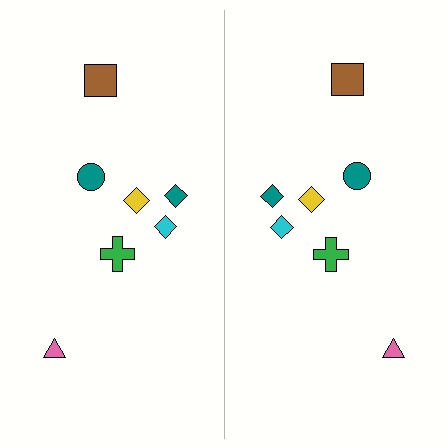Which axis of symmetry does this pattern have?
The pattern has a vertical axis of symmetry running through the center of the image.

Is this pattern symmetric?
Yes, this pattern has bilateral (reflection) symmetry.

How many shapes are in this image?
There are 14 shapes in this image.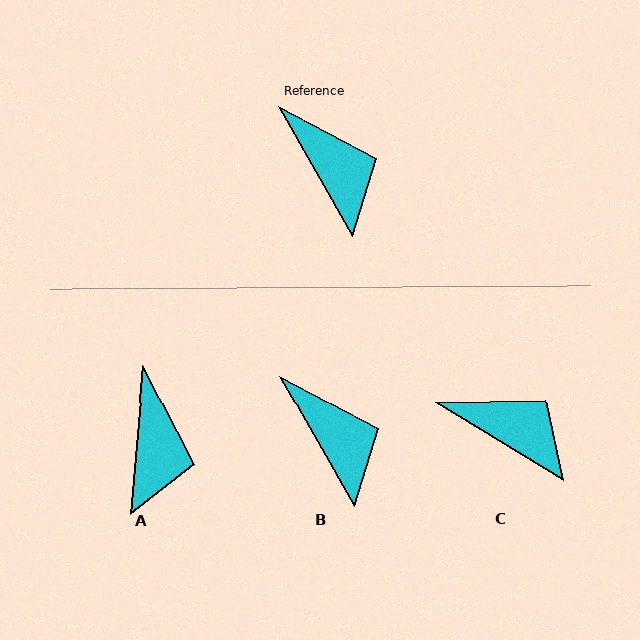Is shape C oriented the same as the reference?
No, it is off by about 29 degrees.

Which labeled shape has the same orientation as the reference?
B.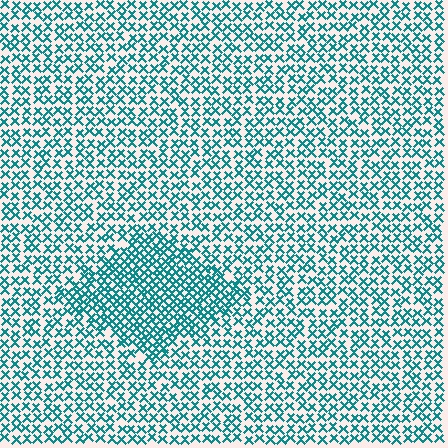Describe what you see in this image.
The image contains small teal elements arranged at two different densities. A diamond-shaped region is visible where the elements are more densely packed than the surrounding area.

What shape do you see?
I see a diamond.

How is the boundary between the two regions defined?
The boundary is defined by a change in element density (approximately 1.7x ratio). All elements are the same color, size, and shape.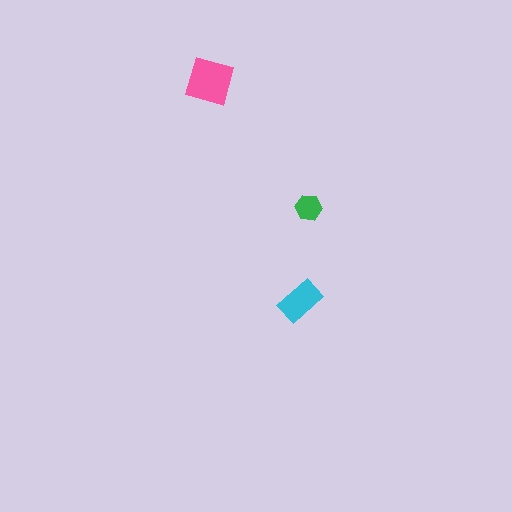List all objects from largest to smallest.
The pink square, the cyan rectangle, the green hexagon.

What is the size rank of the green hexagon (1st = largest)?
3rd.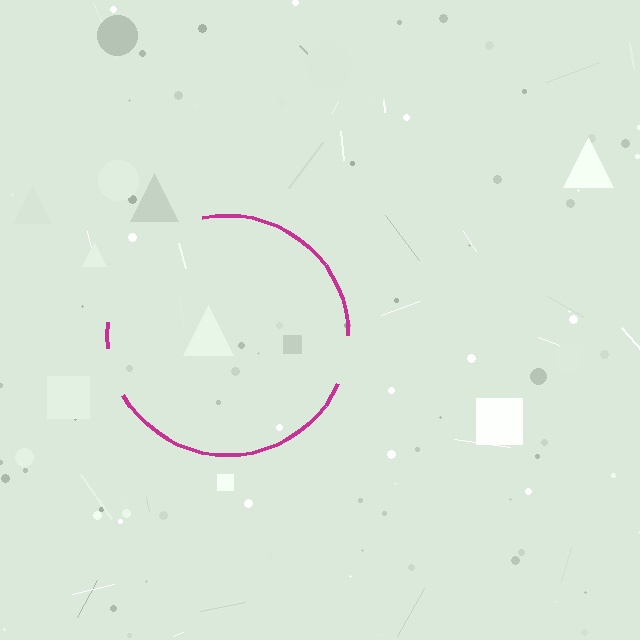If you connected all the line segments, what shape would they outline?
They would outline a circle.